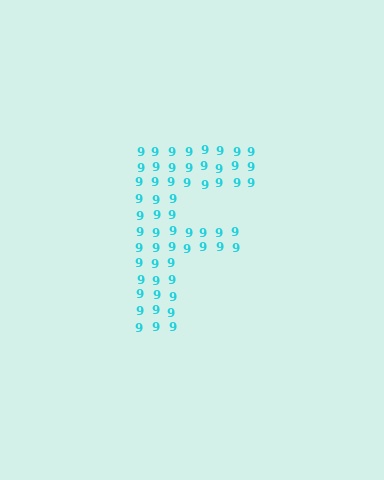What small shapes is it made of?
It is made of small digit 9's.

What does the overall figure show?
The overall figure shows the letter F.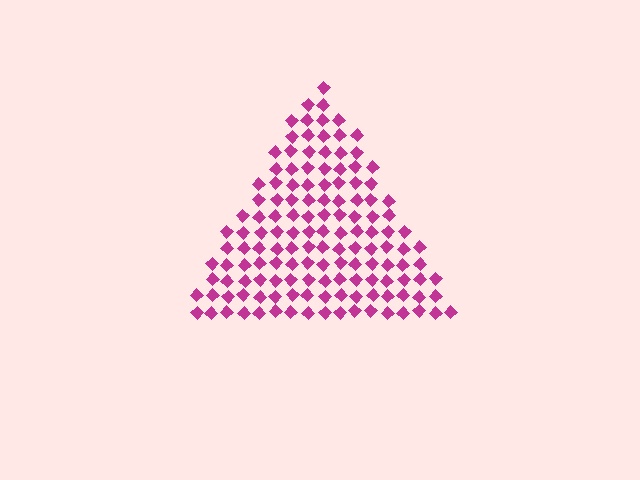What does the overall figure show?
The overall figure shows a triangle.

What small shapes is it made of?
It is made of small diamonds.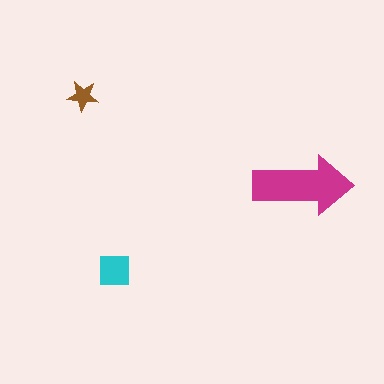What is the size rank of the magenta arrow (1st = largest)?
1st.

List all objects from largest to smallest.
The magenta arrow, the cyan square, the brown star.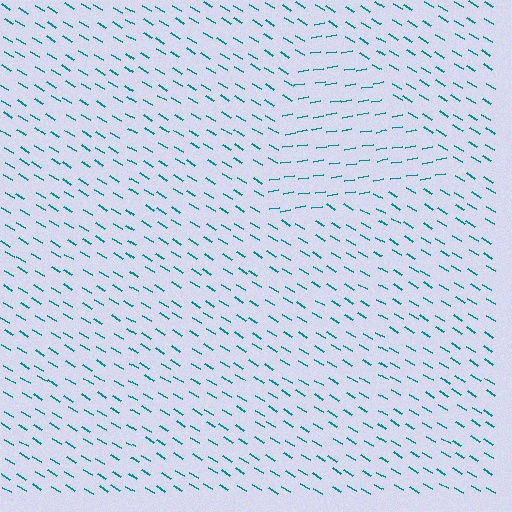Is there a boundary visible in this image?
Yes, there is a texture boundary formed by a change in line orientation.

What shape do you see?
I see a triangle.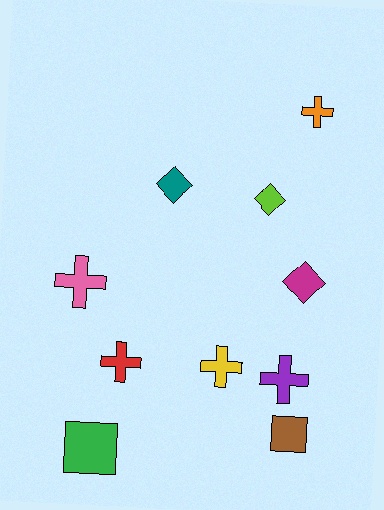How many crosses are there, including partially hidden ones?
There are 5 crosses.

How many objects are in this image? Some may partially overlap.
There are 10 objects.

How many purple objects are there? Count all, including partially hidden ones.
There is 1 purple object.